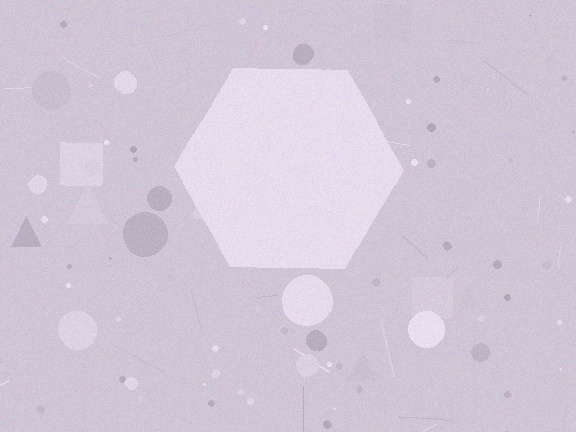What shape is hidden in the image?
A hexagon is hidden in the image.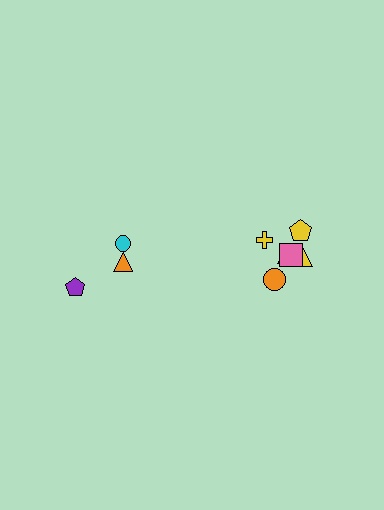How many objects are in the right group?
There are 6 objects.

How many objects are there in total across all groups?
There are 9 objects.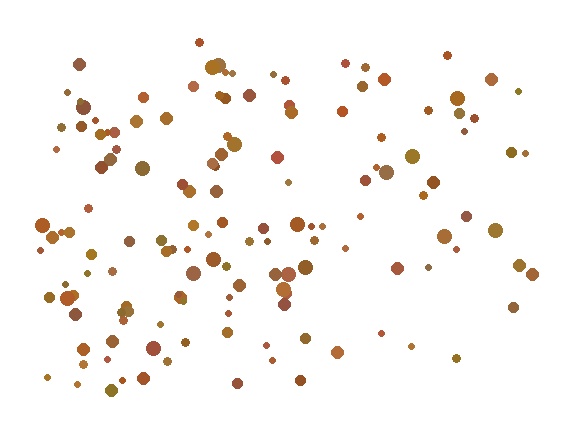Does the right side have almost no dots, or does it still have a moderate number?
Still a moderate number, just noticeably fewer than the left.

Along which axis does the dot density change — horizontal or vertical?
Horizontal.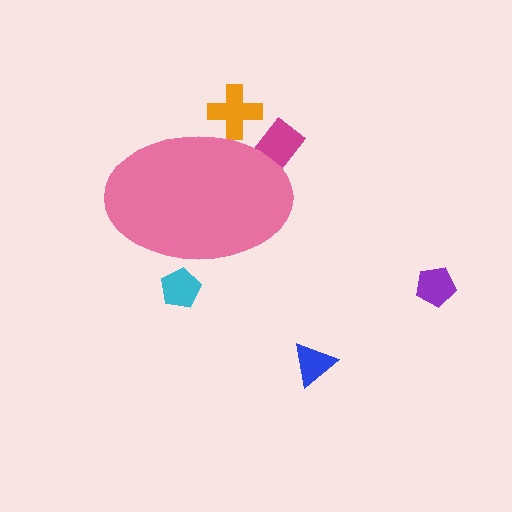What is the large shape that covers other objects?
A pink ellipse.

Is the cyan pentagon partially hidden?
Yes, the cyan pentagon is partially hidden behind the pink ellipse.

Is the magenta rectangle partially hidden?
Yes, the magenta rectangle is partially hidden behind the pink ellipse.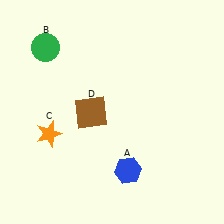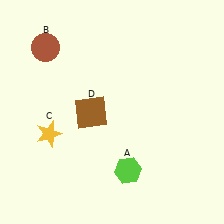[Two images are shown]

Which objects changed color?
A changed from blue to lime. B changed from green to brown. C changed from orange to yellow.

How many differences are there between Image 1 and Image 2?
There are 3 differences between the two images.